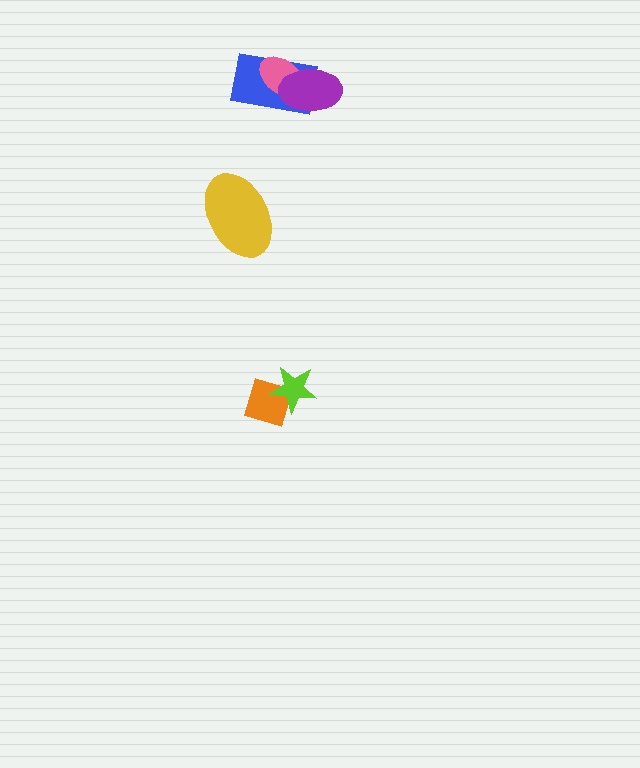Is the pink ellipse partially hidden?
Yes, it is partially covered by another shape.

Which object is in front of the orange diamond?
The lime star is in front of the orange diamond.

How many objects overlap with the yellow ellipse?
0 objects overlap with the yellow ellipse.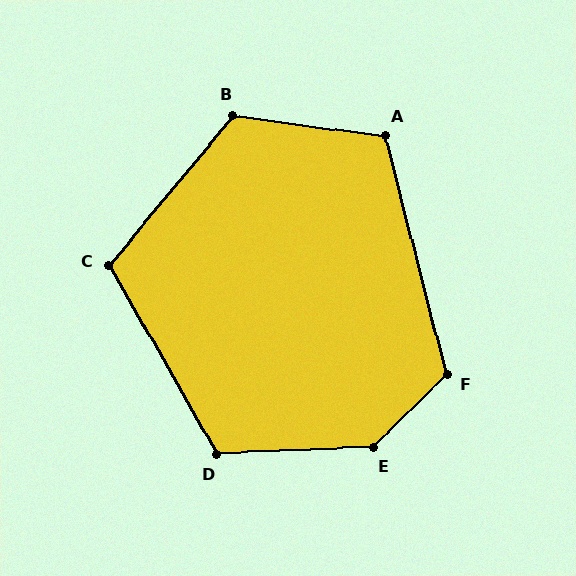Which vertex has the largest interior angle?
E, at approximately 138 degrees.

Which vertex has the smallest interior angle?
C, at approximately 110 degrees.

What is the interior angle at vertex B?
Approximately 122 degrees (obtuse).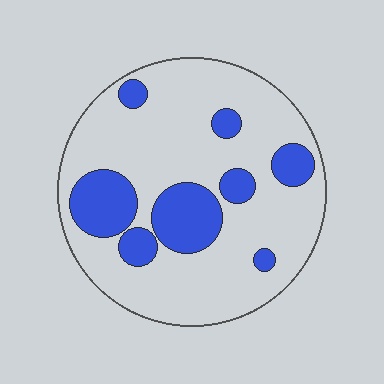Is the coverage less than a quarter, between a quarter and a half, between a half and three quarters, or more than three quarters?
Less than a quarter.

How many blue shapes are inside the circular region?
8.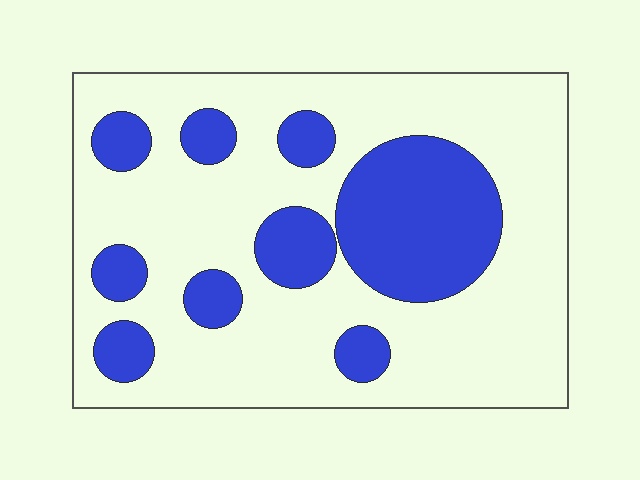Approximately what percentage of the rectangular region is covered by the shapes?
Approximately 30%.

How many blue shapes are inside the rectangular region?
9.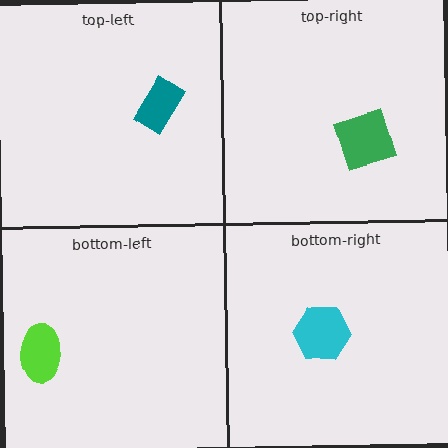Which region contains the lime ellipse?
The bottom-left region.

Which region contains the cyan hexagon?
The bottom-right region.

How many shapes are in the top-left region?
1.